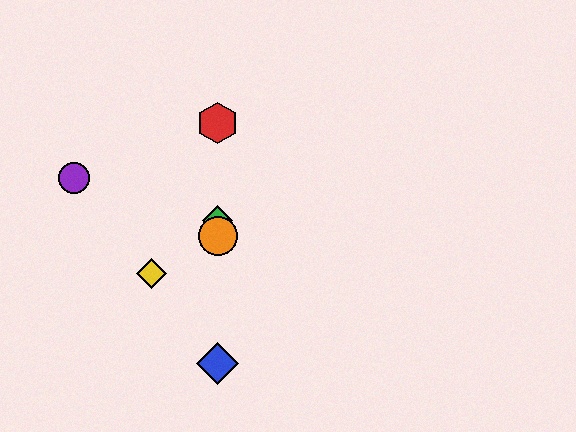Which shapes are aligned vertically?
The red hexagon, the blue diamond, the green diamond, the orange circle are aligned vertically.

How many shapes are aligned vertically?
4 shapes (the red hexagon, the blue diamond, the green diamond, the orange circle) are aligned vertically.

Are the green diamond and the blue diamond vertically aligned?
Yes, both are at x≈218.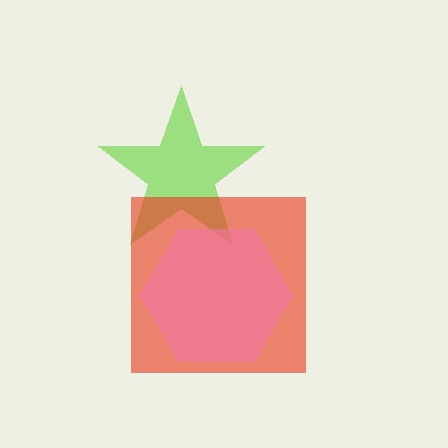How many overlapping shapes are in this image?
There are 3 overlapping shapes in the image.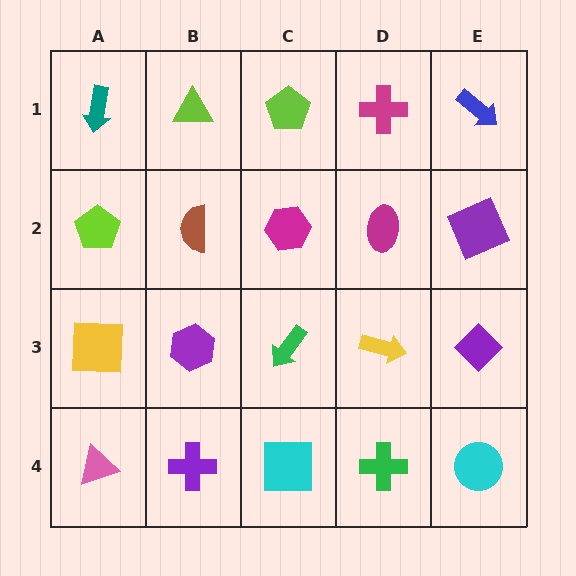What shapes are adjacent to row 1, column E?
A purple square (row 2, column E), a magenta cross (row 1, column D).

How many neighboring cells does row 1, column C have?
3.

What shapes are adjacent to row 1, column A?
A lime pentagon (row 2, column A), a lime triangle (row 1, column B).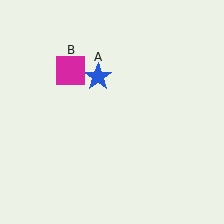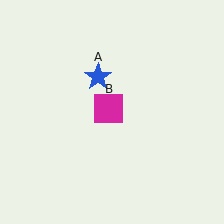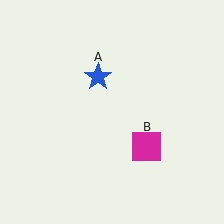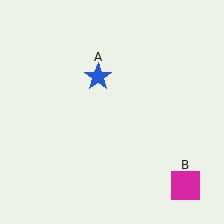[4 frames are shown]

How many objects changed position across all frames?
1 object changed position: magenta square (object B).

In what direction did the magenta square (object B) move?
The magenta square (object B) moved down and to the right.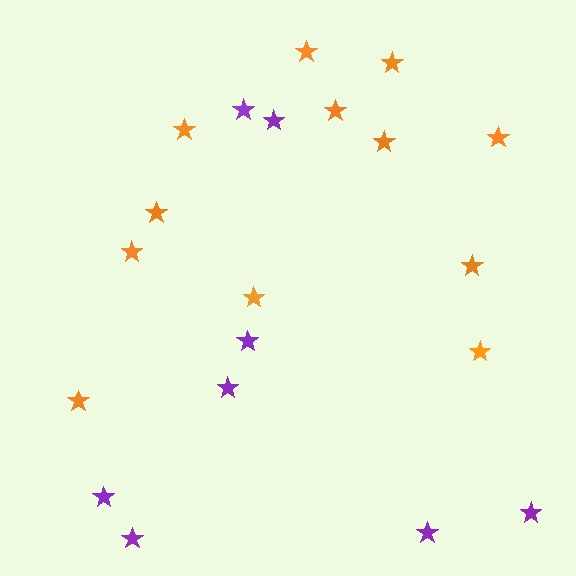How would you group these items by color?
There are 2 groups: one group of orange stars (12) and one group of purple stars (8).